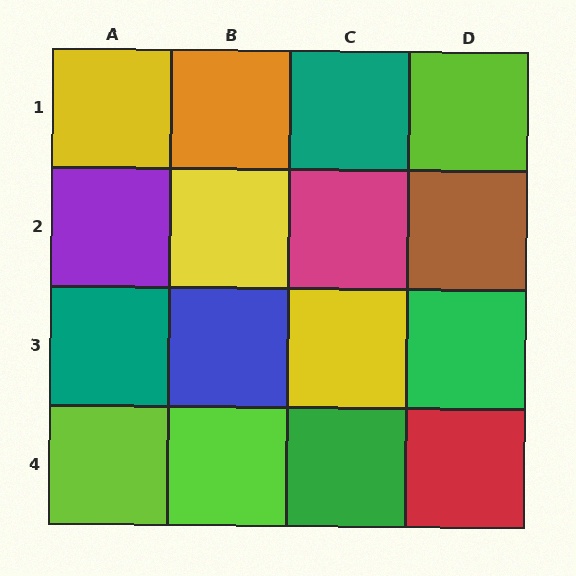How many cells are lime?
3 cells are lime.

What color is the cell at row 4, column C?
Green.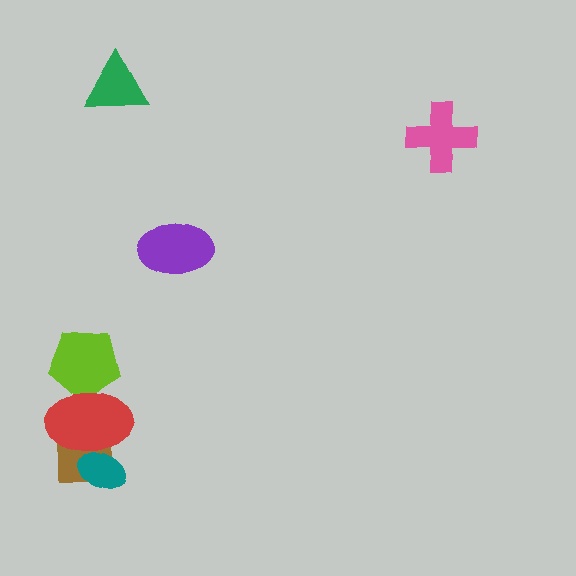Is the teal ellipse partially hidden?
Yes, it is partially covered by another shape.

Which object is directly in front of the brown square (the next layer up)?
The teal ellipse is directly in front of the brown square.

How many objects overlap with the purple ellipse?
0 objects overlap with the purple ellipse.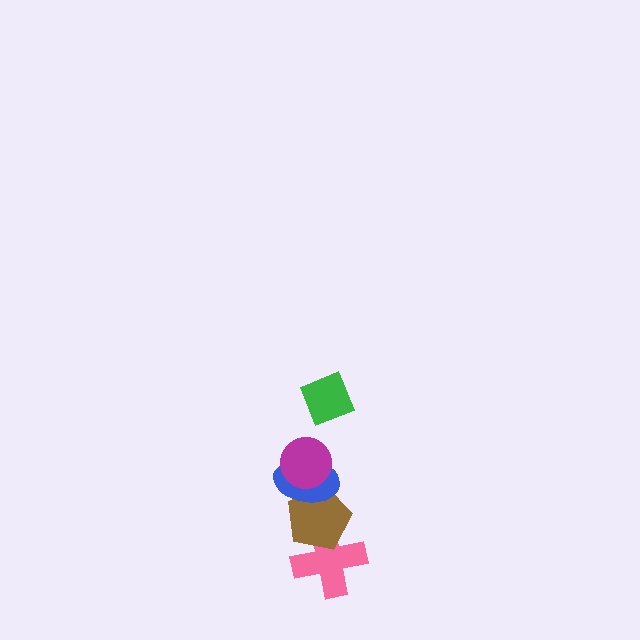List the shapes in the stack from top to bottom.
From top to bottom: the green diamond, the magenta circle, the blue ellipse, the brown pentagon, the pink cross.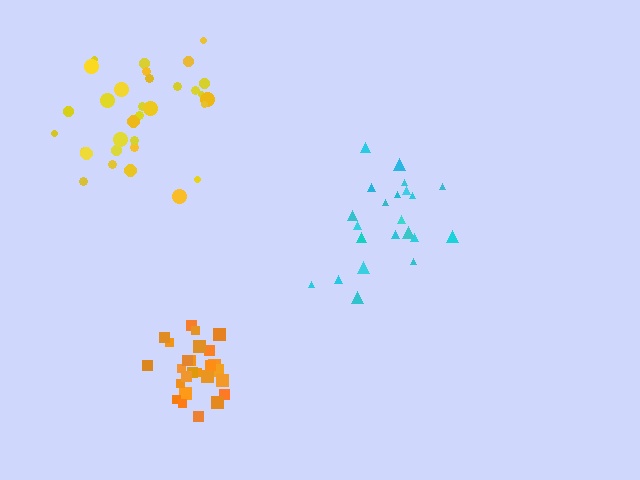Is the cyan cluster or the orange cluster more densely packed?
Orange.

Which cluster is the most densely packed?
Orange.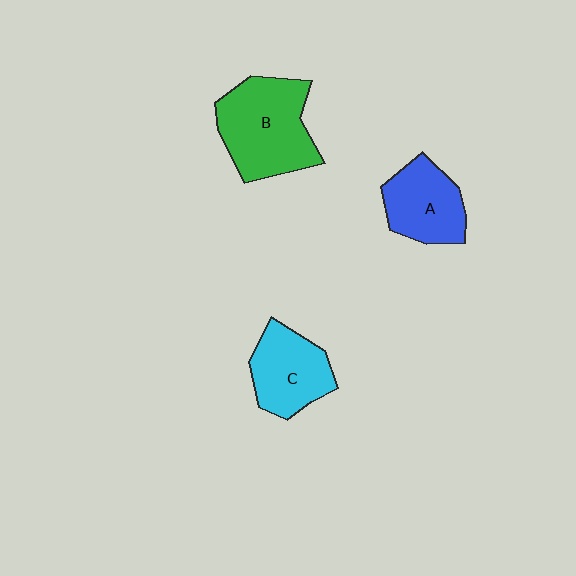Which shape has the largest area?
Shape B (green).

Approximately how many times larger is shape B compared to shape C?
Approximately 1.4 times.